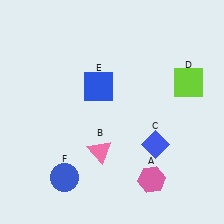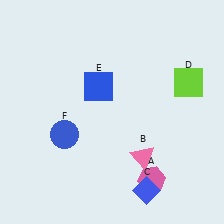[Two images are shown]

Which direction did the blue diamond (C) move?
The blue diamond (C) moved down.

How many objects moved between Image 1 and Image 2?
3 objects moved between the two images.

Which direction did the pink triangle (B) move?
The pink triangle (B) moved right.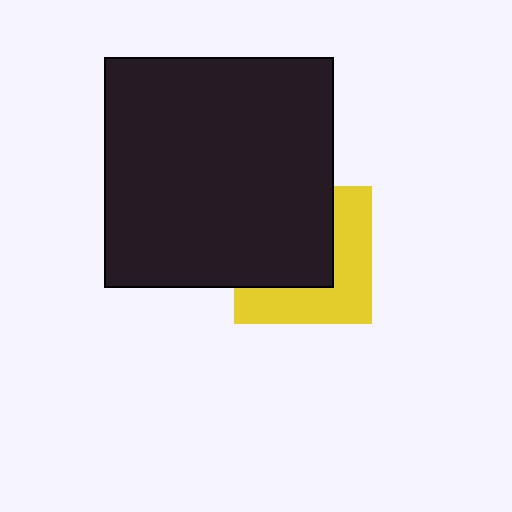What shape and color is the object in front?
The object in front is a black square.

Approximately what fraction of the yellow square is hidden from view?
Roughly 54% of the yellow square is hidden behind the black square.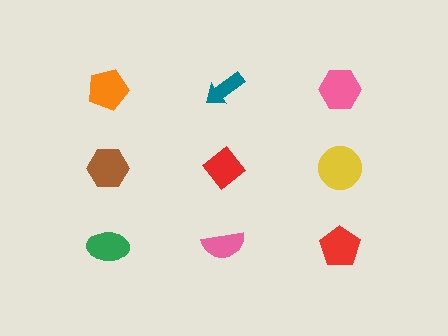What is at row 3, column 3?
A red pentagon.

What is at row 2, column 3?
A yellow circle.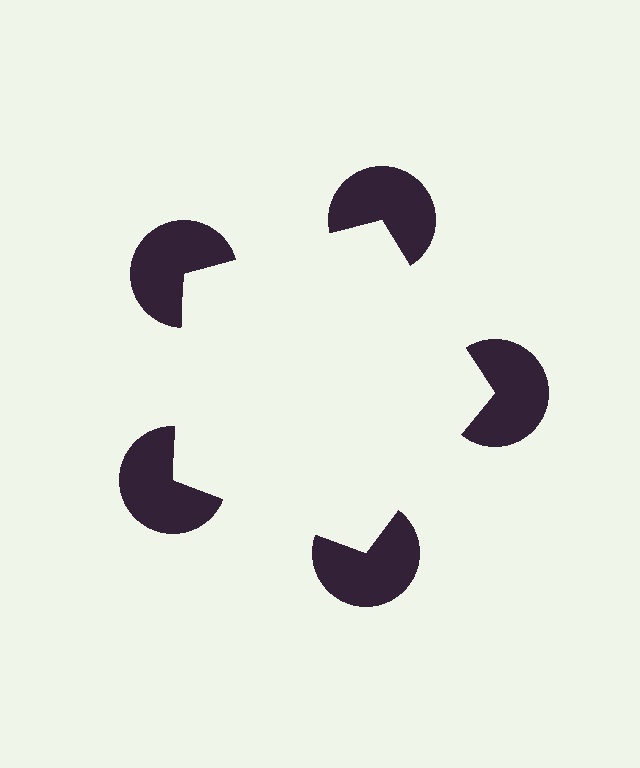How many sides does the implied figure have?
5 sides.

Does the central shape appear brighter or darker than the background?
It typically appears slightly brighter than the background, even though no actual brightness change is drawn.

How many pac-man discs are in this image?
There are 5 — one at each vertex of the illusory pentagon.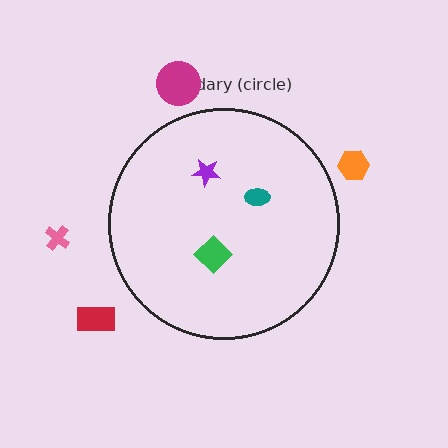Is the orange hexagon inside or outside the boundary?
Outside.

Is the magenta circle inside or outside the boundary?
Outside.